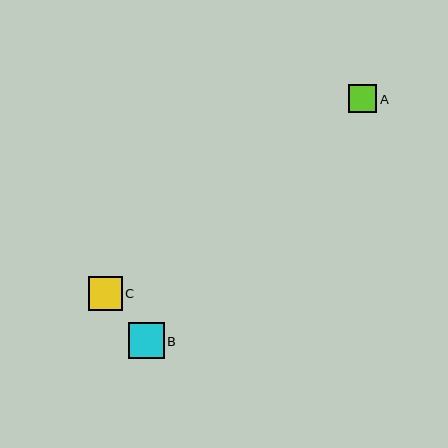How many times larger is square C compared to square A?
Square C is approximately 1.2 times the size of square A.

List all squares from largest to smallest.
From largest to smallest: B, C, A.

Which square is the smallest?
Square A is the smallest with a size of approximately 28 pixels.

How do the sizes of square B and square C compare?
Square B and square C are approximately the same size.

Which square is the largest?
Square B is the largest with a size of approximately 36 pixels.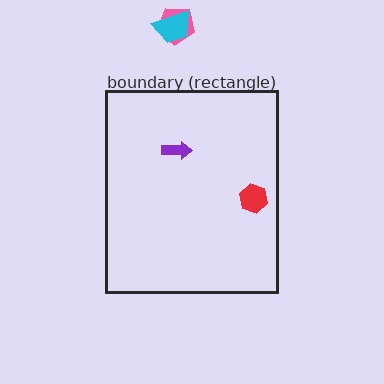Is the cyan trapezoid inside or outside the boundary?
Outside.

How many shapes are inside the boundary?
2 inside, 2 outside.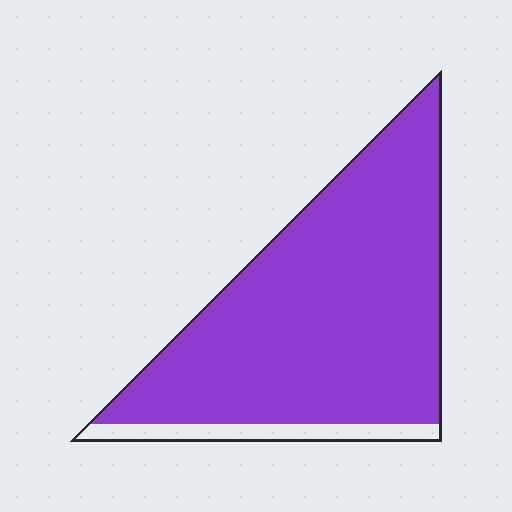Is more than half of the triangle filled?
Yes.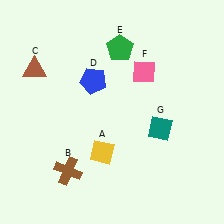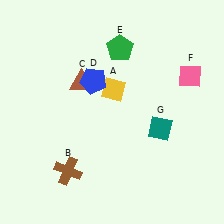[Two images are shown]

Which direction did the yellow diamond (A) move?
The yellow diamond (A) moved up.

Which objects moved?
The objects that moved are: the yellow diamond (A), the brown triangle (C), the pink diamond (F).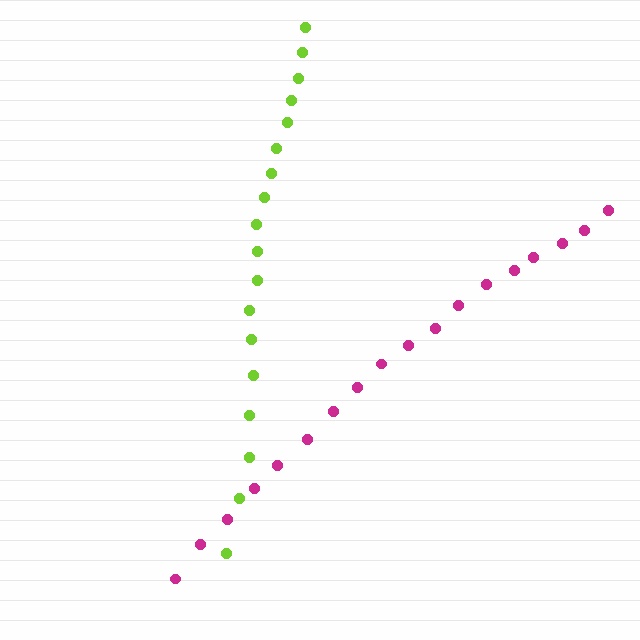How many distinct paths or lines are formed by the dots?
There are 2 distinct paths.